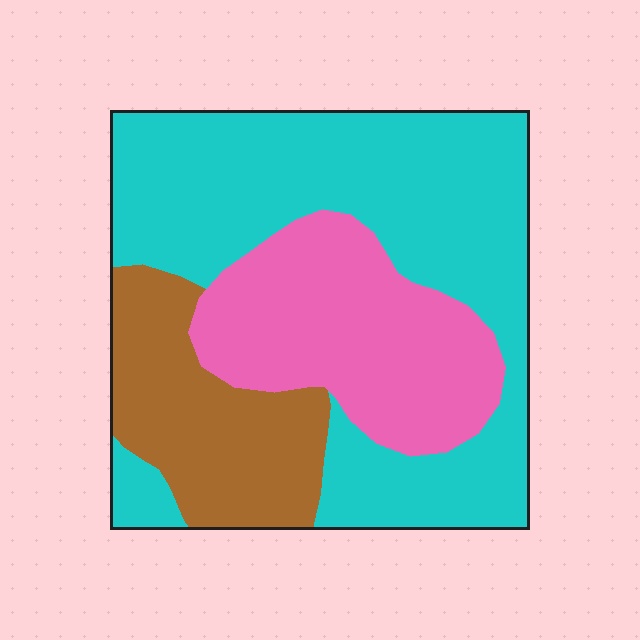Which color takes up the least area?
Brown, at roughly 20%.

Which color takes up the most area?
Cyan, at roughly 55%.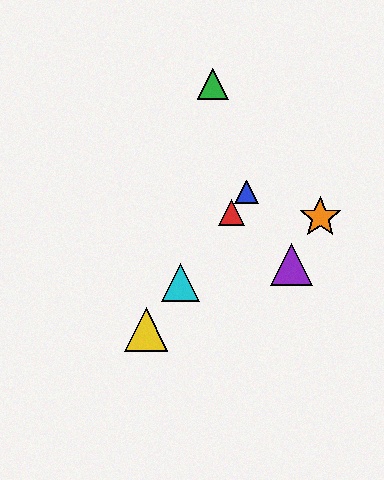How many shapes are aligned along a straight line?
4 shapes (the red triangle, the blue triangle, the yellow triangle, the cyan triangle) are aligned along a straight line.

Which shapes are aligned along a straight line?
The red triangle, the blue triangle, the yellow triangle, the cyan triangle are aligned along a straight line.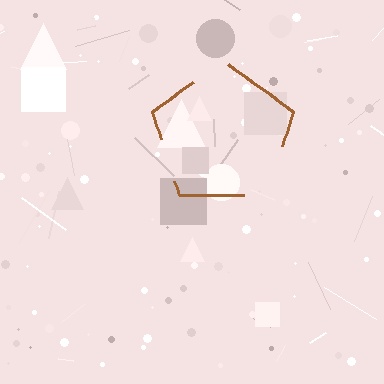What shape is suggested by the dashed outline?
The dashed outline suggests a pentagon.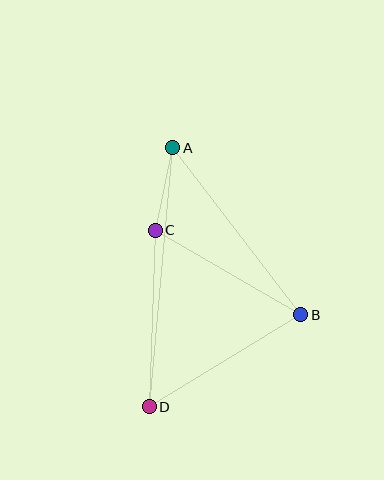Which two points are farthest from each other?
Points A and D are farthest from each other.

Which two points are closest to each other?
Points A and C are closest to each other.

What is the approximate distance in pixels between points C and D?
The distance between C and D is approximately 177 pixels.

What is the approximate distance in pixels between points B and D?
The distance between B and D is approximately 177 pixels.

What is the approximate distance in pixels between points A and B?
The distance between A and B is approximately 210 pixels.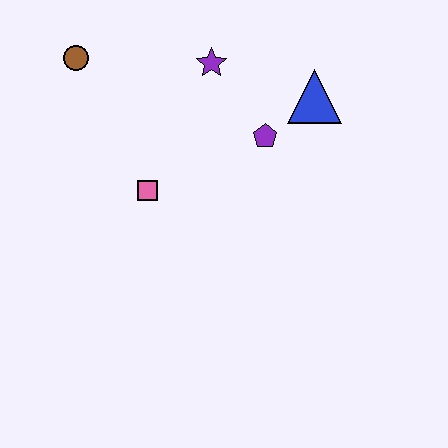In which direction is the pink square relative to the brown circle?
The pink square is below the brown circle.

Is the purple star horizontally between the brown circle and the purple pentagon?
Yes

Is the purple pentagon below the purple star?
Yes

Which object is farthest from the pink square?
The blue triangle is farthest from the pink square.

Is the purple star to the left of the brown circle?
No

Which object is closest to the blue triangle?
The purple pentagon is closest to the blue triangle.